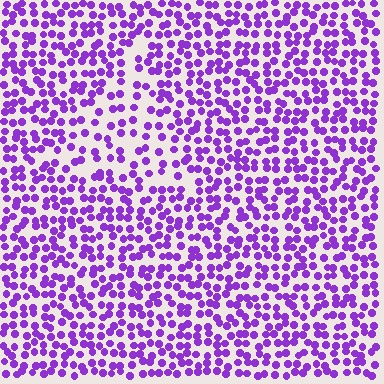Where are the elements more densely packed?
The elements are more densely packed outside the triangle boundary.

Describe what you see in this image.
The image contains small purple elements arranged at two different densities. A triangle-shaped region is visible where the elements are less densely packed than the surrounding area.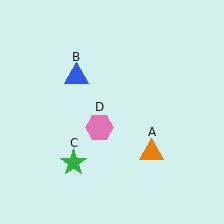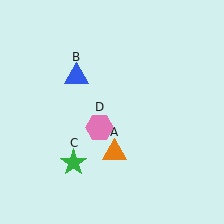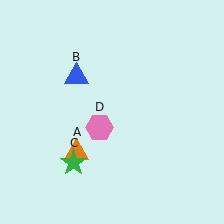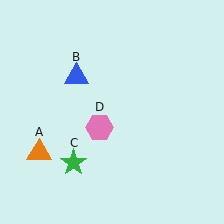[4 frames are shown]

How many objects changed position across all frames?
1 object changed position: orange triangle (object A).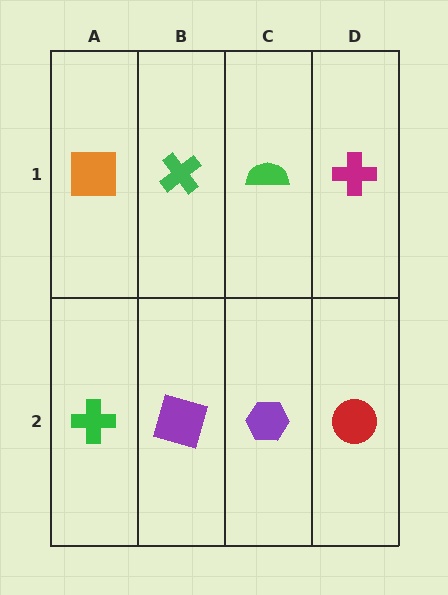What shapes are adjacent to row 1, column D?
A red circle (row 2, column D), a green semicircle (row 1, column C).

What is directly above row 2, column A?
An orange square.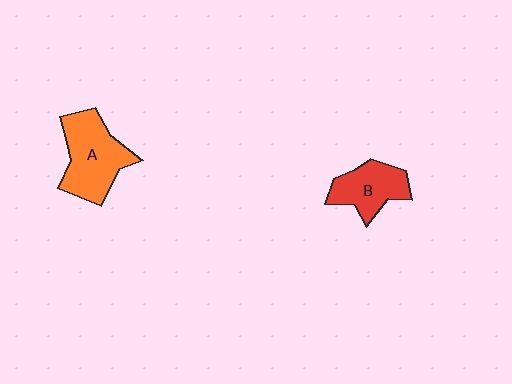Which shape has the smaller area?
Shape B (red).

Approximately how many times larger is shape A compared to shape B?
Approximately 1.4 times.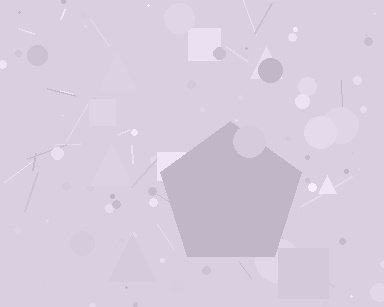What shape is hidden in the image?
A pentagon is hidden in the image.